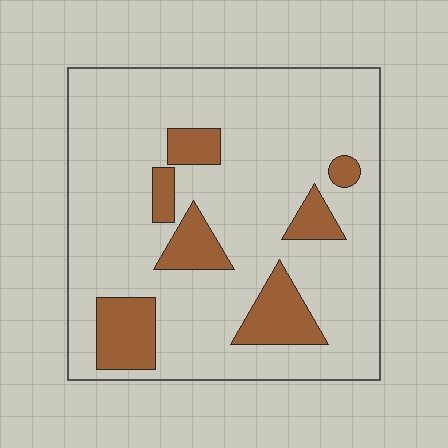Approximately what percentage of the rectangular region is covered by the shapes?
Approximately 20%.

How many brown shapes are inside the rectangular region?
7.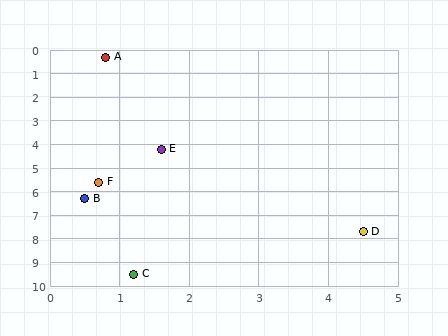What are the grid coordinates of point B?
Point B is at approximately (0.5, 6.3).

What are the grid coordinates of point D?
Point D is at approximately (4.5, 7.7).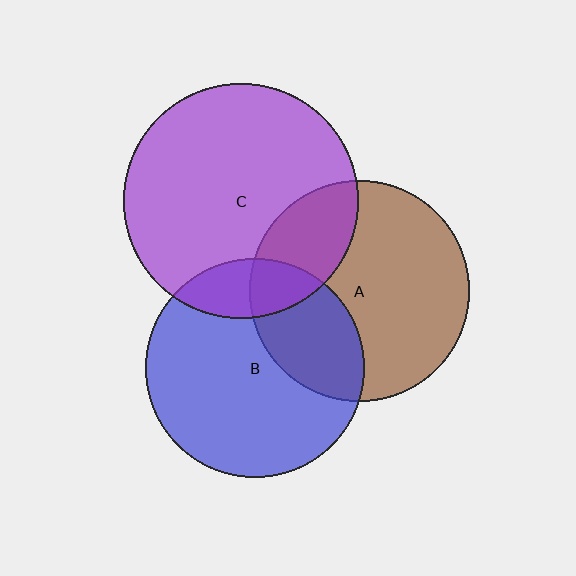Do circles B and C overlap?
Yes.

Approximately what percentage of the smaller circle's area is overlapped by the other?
Approximately 15%.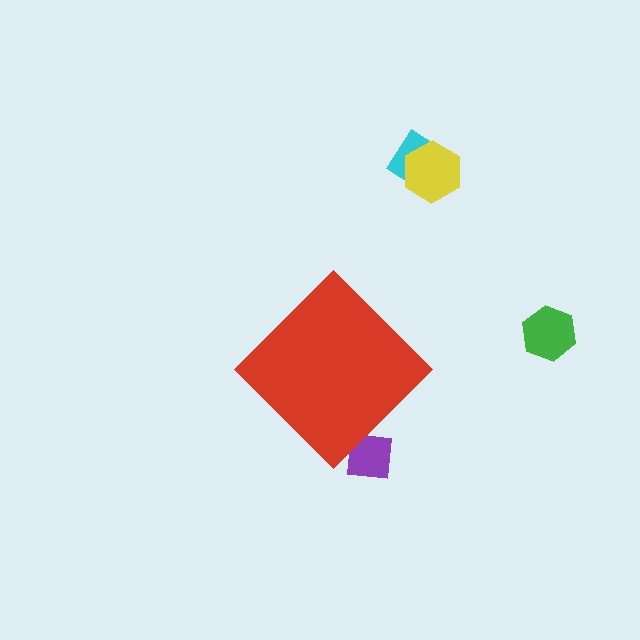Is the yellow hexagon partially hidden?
No, the yellow hexagon is fully visible.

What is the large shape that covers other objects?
A red diamond.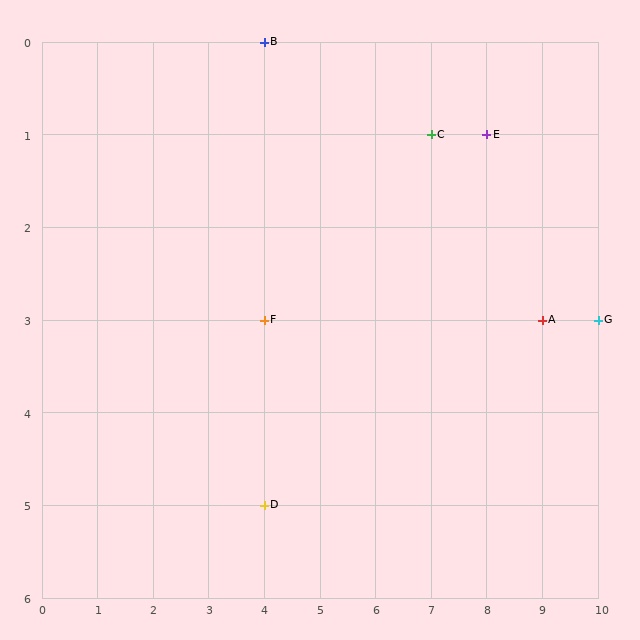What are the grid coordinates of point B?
Point B is at grid coordinates (4, 0).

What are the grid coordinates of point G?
Point G is at grid coordinates (10, 3).